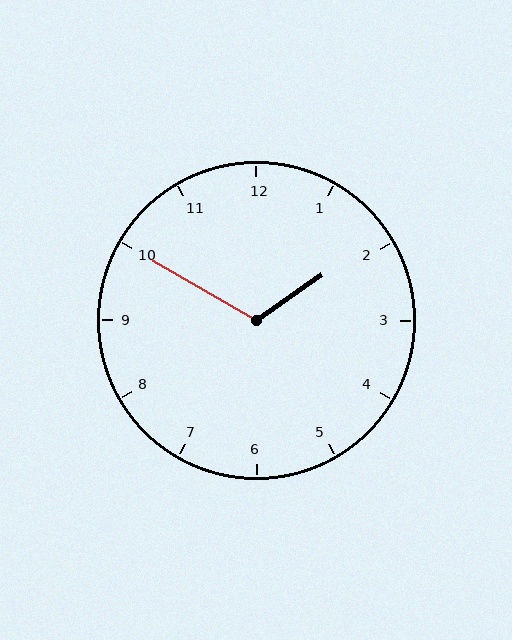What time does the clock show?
1:50.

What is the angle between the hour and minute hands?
Approximately 115 degrees.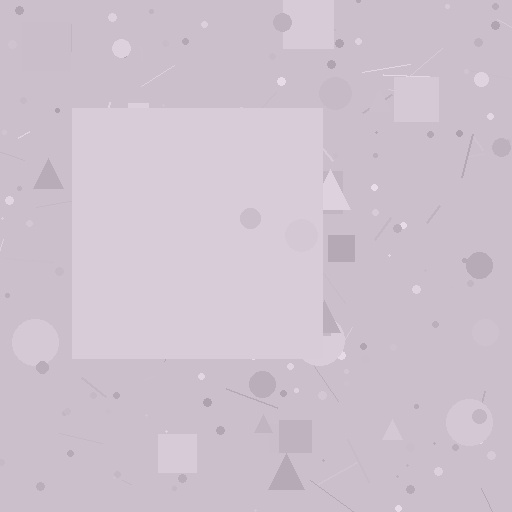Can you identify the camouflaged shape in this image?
The camouflaged shape is a square.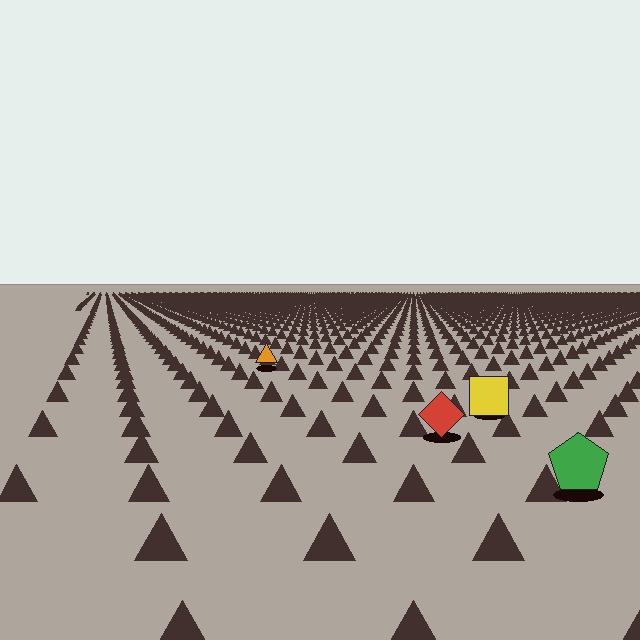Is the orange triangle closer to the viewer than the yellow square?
No. The yellow square is closer — you can tell from the texture gradient: the ground texture is coarser near it.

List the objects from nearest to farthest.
From nearest to farthest: the green pentagon, the red diamond, the yellow square, the orange triangle.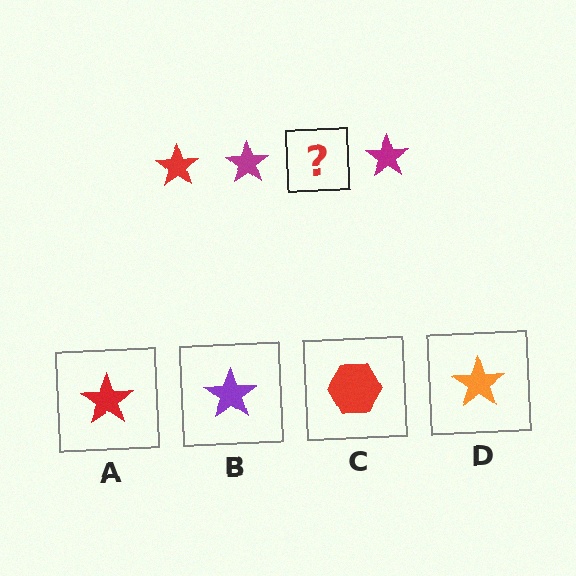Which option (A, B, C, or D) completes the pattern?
A.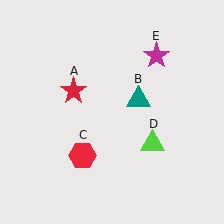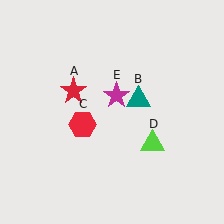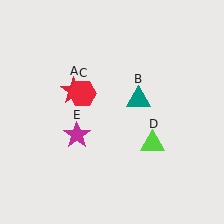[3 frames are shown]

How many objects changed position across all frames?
2 objects changed position: red hexagon (object C), magenta star (object E).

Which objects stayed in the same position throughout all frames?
Red star (object A) and teal triangle (object B) and lime triangle (object D) remained stationary.